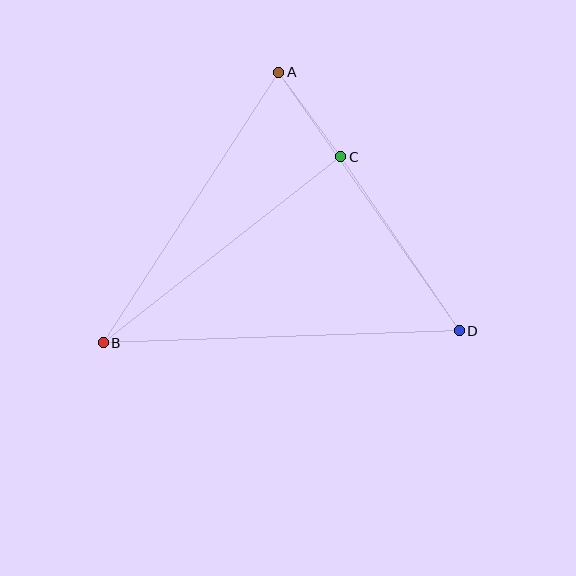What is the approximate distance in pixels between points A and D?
The distance between A and D is approximately 315 pixels.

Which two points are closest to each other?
Points A and C are closest to each other.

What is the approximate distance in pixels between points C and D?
The distance between C and D is approximately 210 pixels.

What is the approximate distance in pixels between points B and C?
The distance between B and C is approximately 301 pixels.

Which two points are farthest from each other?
Points B and D are farthest from each other.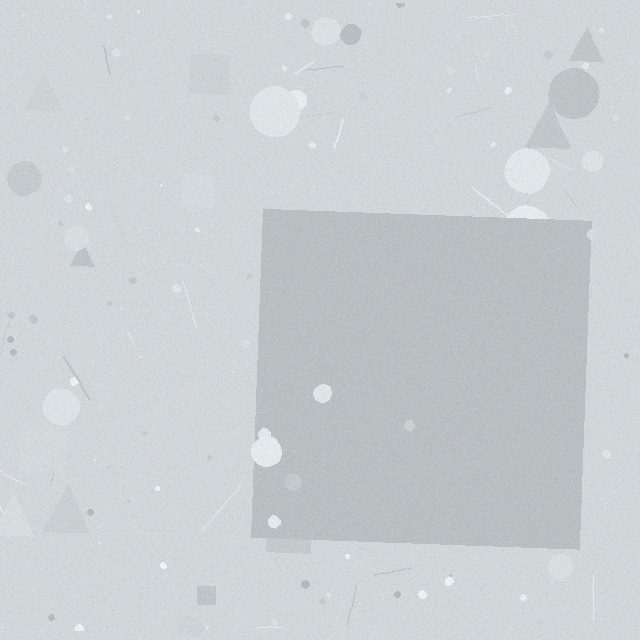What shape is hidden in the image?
A square is hidden in the image.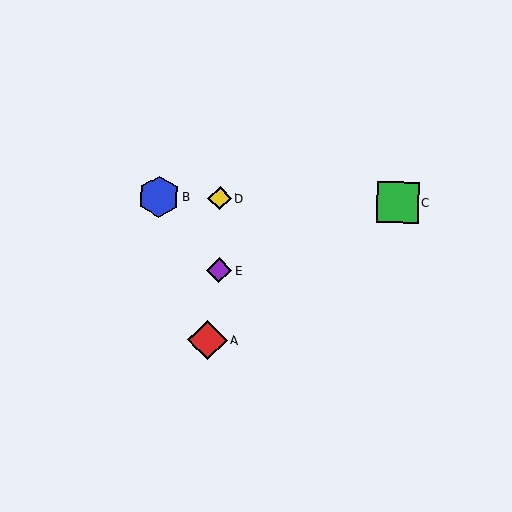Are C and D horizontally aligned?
Yes, both are at y≈203.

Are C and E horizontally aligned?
No, C is at y≈203 and E is at y≈270.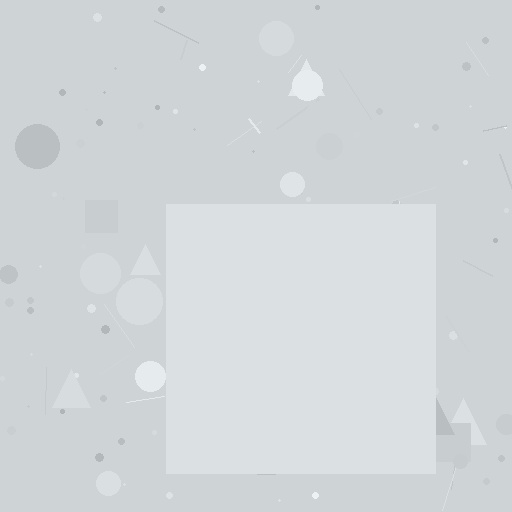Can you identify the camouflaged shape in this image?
The camouflaged shape is a square.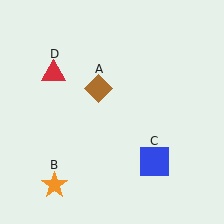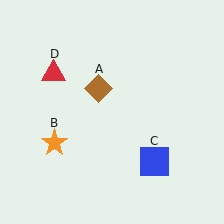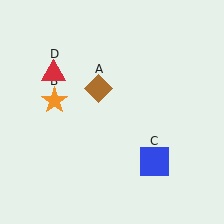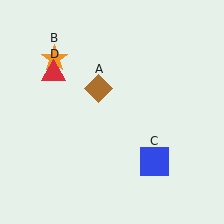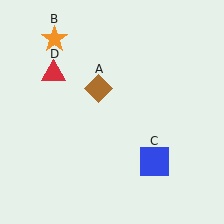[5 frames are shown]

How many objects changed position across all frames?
1 object changed position: orange star (object B).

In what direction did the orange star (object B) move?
The orange star (object B) moved up.